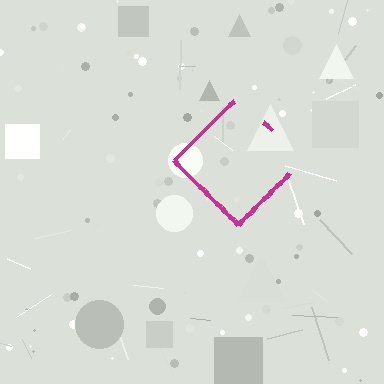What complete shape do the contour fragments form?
The contour fragments form a diamond.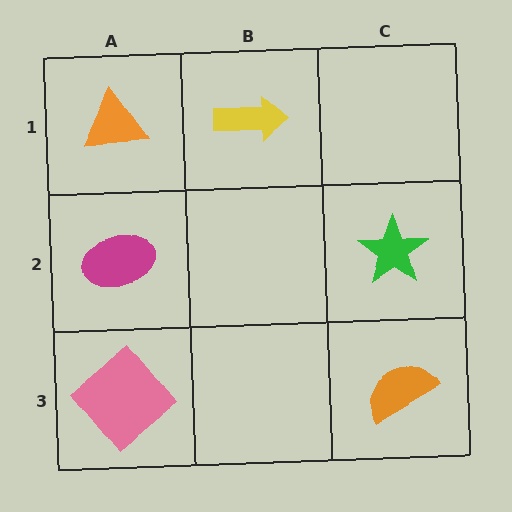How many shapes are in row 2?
2 shapes.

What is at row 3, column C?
An orange semicircle.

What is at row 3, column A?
A pink diamond.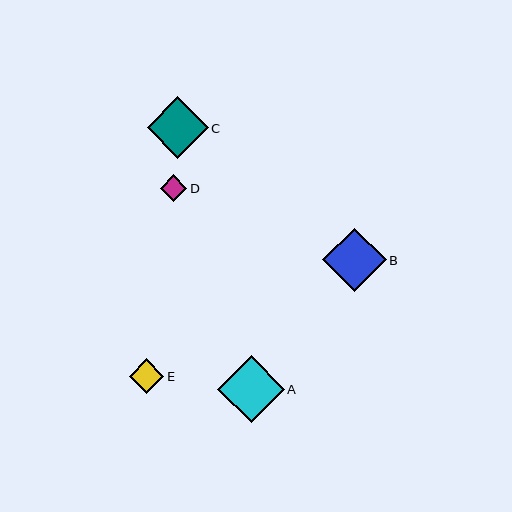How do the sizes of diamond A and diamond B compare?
Diamond A and diamond B are approximately the same size.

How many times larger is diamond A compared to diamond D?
Diamond A is approximately 2.5 times the size of diamond D.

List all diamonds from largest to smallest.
From largest to smallest: A, B, C, E, D.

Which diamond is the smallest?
Diamond D is the smallest with a size of approximately 27 pixels.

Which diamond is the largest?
Diamond A is the largest with a size of approximately 67 pixels.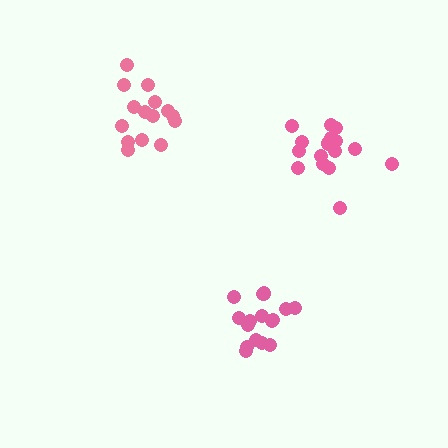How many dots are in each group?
Group 1: 16 dots, Group 2: 15 dots, Group 3: 16 dots (47 total).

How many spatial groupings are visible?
There are 3 spatial groupings.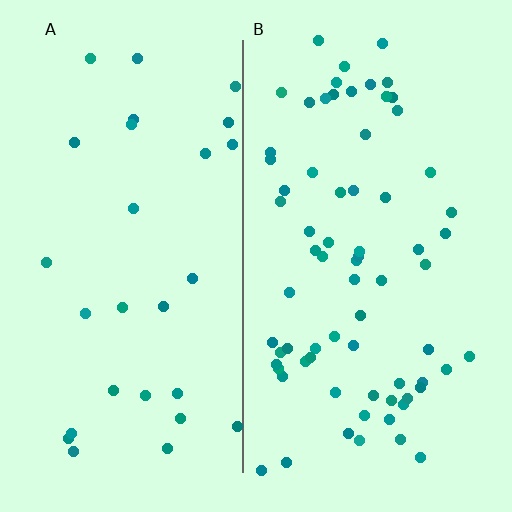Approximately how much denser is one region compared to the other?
Approximately 2.5× — region B over region A.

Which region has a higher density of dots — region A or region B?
B (the right).